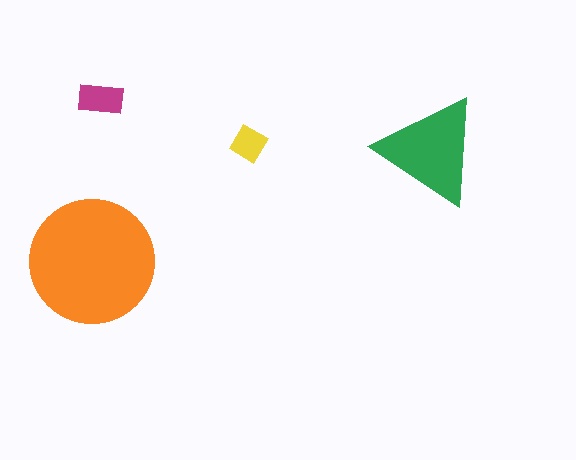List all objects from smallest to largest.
The yellow diamond, the magenta rectangle, the green triangle, the orange circle.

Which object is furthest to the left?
The orange circle is leftmost.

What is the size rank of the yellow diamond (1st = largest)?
4th.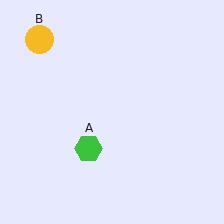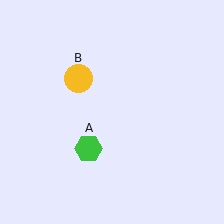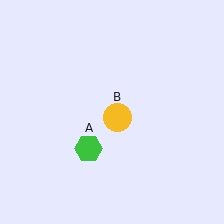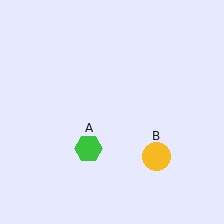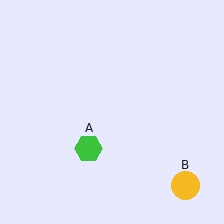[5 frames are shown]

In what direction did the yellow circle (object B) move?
The yellow circle (object B) moved down and to the right.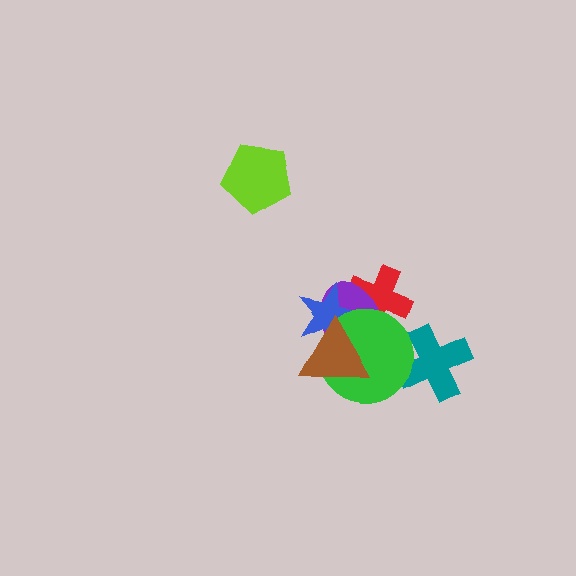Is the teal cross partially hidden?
Yes, it is partially covered by another shape.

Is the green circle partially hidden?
Yes, it is partially covered by another shape.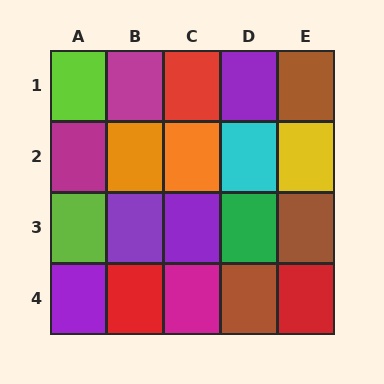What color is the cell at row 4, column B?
Red.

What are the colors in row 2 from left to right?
Magenta, orange, orange, cyan, yellow.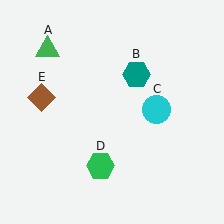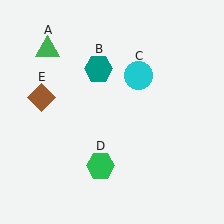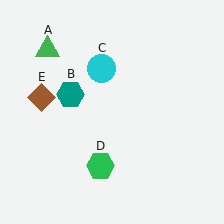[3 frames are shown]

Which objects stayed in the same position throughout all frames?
Green triangle (object A) and green hexagon (object D) and brown diamond (object E) remained stationary.